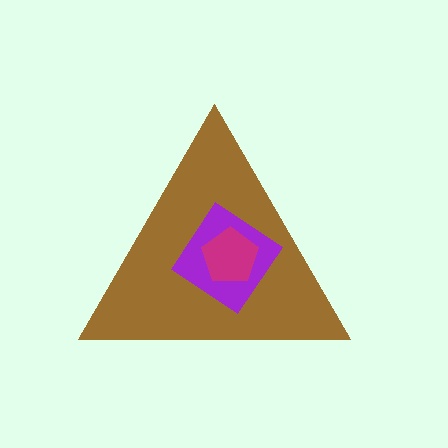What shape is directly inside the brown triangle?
The purple diamond.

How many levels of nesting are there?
3.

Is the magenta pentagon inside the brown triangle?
Yes.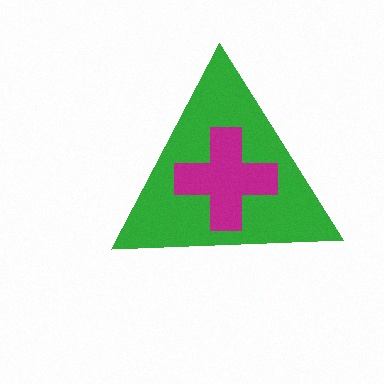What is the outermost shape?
The green triangle.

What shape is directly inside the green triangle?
The magenta cross.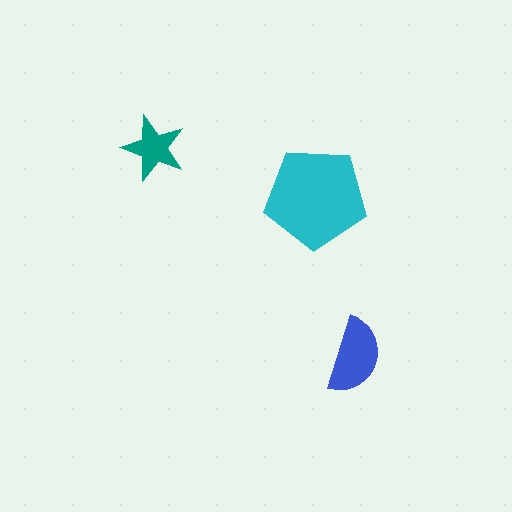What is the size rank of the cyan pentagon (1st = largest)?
1st.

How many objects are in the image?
There are 3 objects in the image.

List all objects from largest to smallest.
The cyan pentagon, the blue semicircle, the teal star.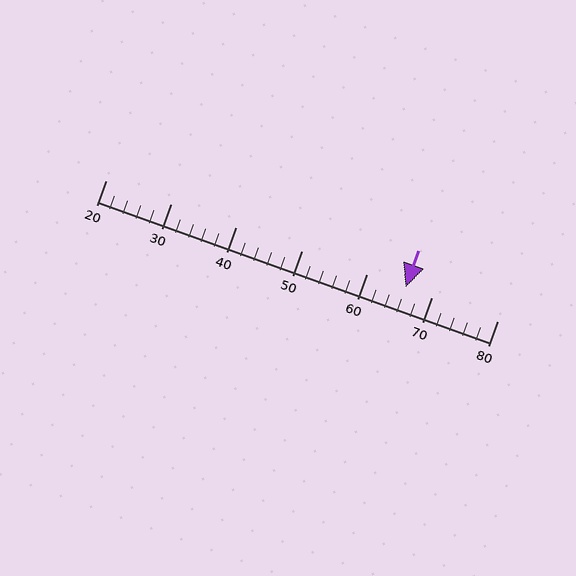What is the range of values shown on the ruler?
The ruler shows values from 20 to 80.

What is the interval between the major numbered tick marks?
The major tick marks are spaced 10 units apart.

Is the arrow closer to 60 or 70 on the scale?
The arrow is closer to 70.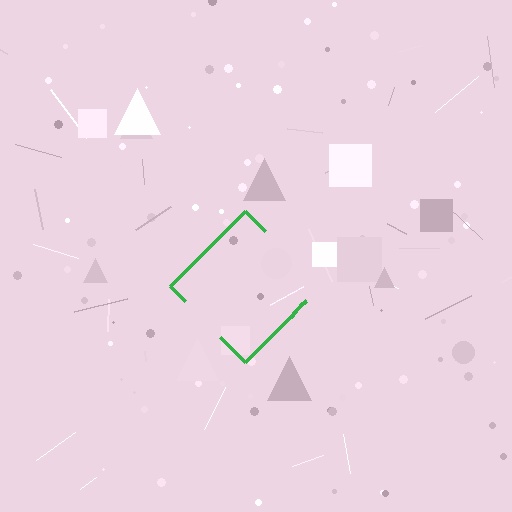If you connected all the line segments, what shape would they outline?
They would outline a diamond.